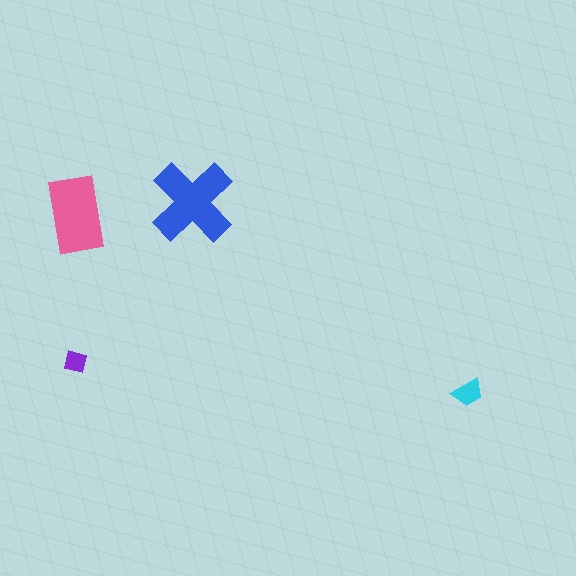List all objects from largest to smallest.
The blue cross, the pink rectangle, the cyan trapezoid, the purple square.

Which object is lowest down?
The cyan trapezoid is bottommost.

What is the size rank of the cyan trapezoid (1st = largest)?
3rd.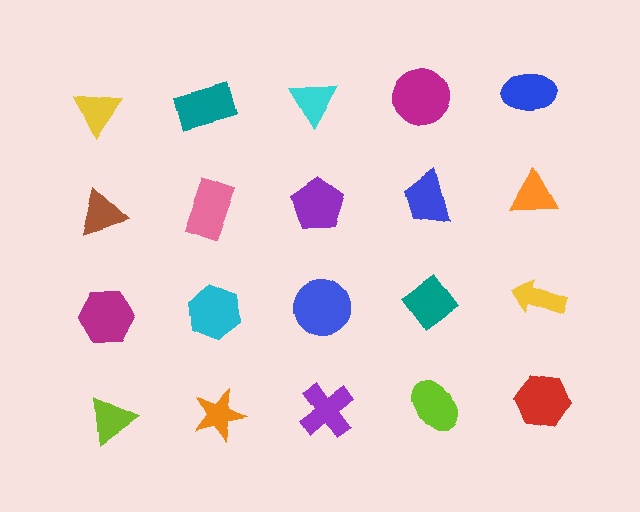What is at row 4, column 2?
An orange star.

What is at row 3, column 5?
A yellow arrow.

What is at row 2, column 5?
An orange triangle.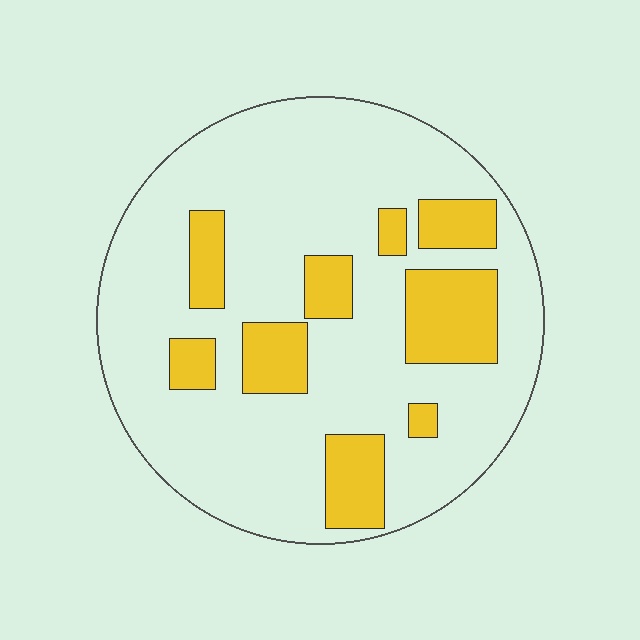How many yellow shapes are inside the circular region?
9.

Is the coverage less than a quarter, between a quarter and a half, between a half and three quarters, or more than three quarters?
Less than a quarter.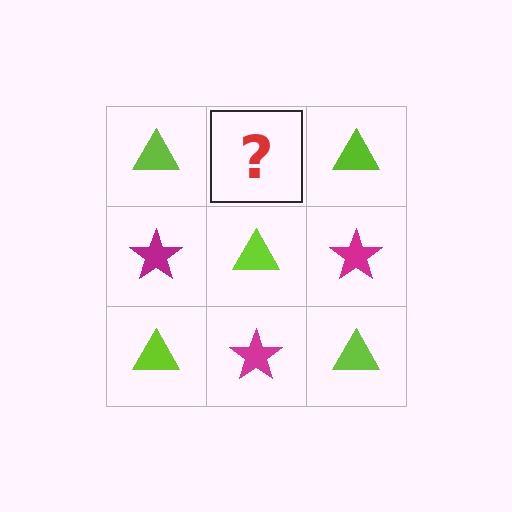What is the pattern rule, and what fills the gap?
The rule is that it alternates lime triangle and magenta star in a checkerboard pattern. The gap should be filled with a magenta star.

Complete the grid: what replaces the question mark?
The question mark should be replaced with a magenta star.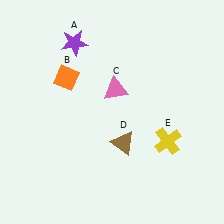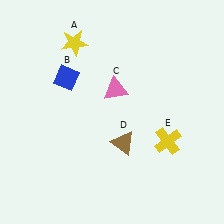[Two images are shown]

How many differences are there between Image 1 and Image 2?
There are 2 differences between the two images.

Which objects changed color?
A changed from purple to yellow. B changed from orange to blue.